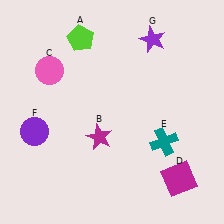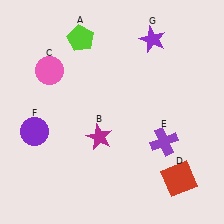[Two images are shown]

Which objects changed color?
D changed from magenta to red. E changed from teal to purple.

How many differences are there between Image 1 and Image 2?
There are 2 differences between the two images.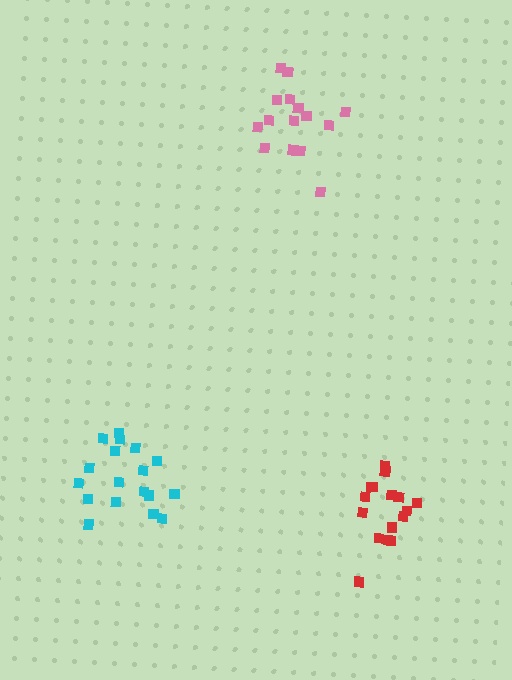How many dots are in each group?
Group 1: 15 dots, Group 2: 18 dots, Group 3: 16 dots (49 total).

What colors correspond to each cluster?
The clusters are colored: pink, cyan, red.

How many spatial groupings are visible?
There are 3 spatial groupings.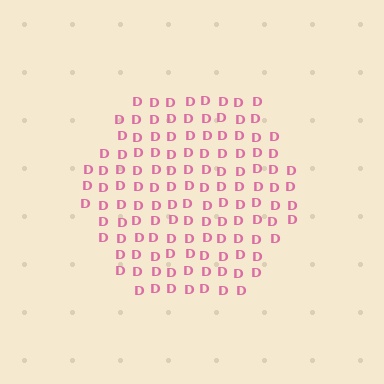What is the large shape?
The large shape is a hexagon.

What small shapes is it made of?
It is made of small letter D's.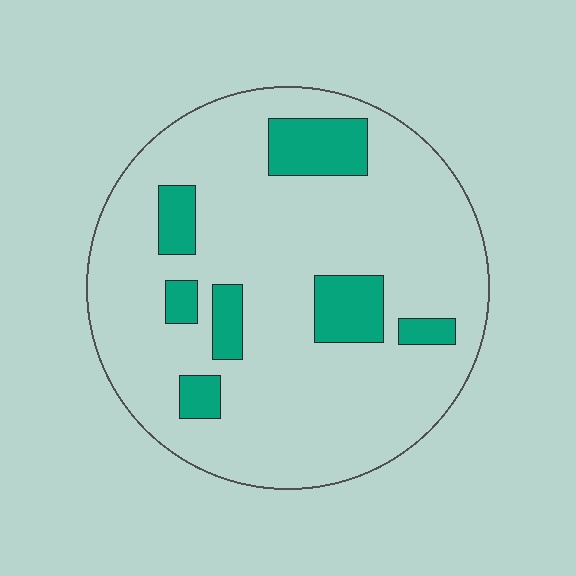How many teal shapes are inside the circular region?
7.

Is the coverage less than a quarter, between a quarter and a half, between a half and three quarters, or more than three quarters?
Less than a quarter.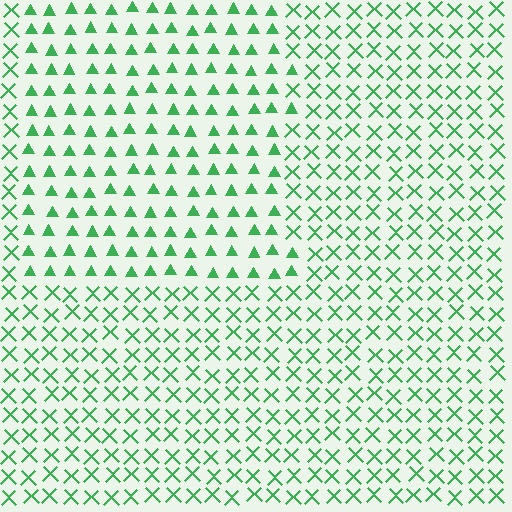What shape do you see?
I see a rectangle.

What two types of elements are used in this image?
The image uses triangles inside the rectangle region and X marks outside it.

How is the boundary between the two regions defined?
The boundary is defined by a change in element shape: triangles inside vs. X marks outside. All elements share the same color and spacing.